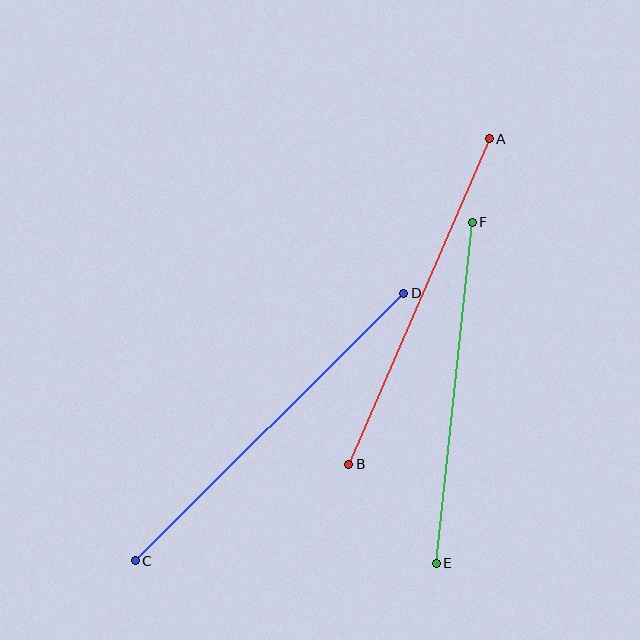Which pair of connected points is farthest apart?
Points C and D are farthest apart.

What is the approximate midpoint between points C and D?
The midpoint is at approximately (270, 427) pixels.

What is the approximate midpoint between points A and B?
The midpoint is at approximately (419, 301) pixels.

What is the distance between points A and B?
The distance is approximately 354 pixels.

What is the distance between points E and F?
The distance is approximately 343 pixels.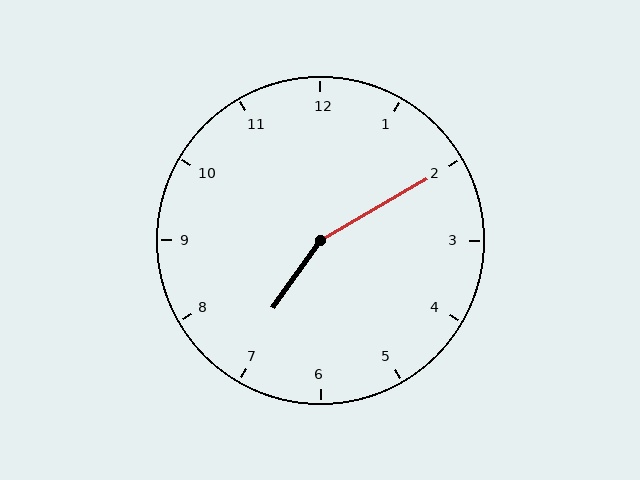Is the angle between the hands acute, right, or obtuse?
It is obtuse.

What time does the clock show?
7:10.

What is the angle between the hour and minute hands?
Approximately 155 degrees.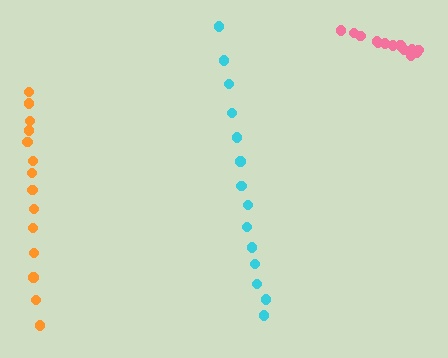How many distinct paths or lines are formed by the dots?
There are 3 distinct paths.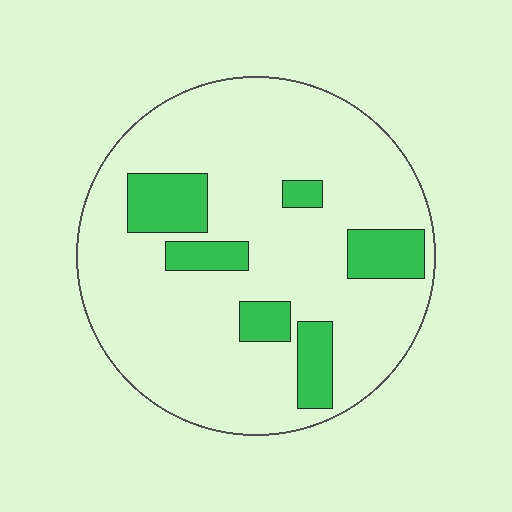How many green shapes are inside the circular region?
6.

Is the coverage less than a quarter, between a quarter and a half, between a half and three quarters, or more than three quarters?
Less than a quarter.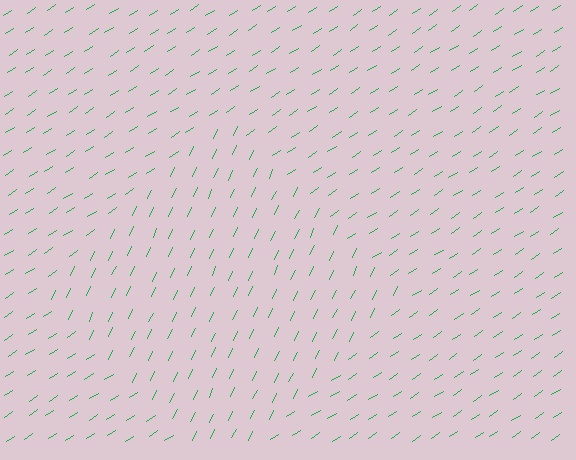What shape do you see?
I see a diamond.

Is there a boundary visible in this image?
Yes, there is a texture boundary formed by a change in line orientation.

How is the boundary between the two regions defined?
The boundary is defined purely by a change in line orientation (approximately 32 degrees difference). All lines are the same color and thickness.